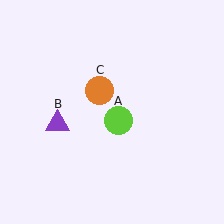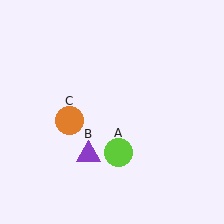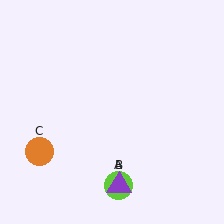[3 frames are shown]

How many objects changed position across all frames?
3 objects changed position: lime circle (object A), purple triangle (object B), orange circle (object C).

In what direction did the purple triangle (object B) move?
The purple triangle (object B) moved down and to the right.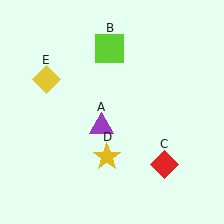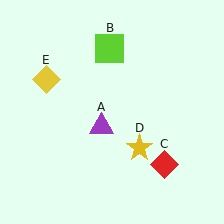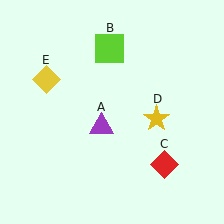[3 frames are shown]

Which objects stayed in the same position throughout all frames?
Purple triangle (object A) and lime square (object B) and red diamond (object C) and yellow diamond (object E) remained stationary.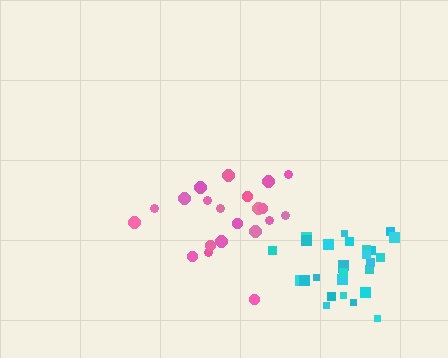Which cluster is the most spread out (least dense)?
Pink.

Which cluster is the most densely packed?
Cyan.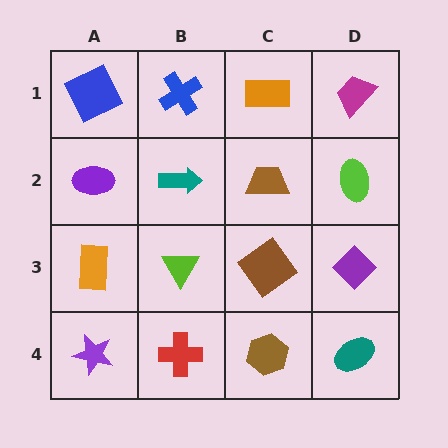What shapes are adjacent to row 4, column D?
A purple diamond (row 3, column D), a brown hexagon (row 4, column C).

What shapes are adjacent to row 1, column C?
A brown trapezoid (row 2, column C), a blue cross (row 1, column B), a magenta trapezoid (row 1, column D).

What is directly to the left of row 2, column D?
A brown trapezoid.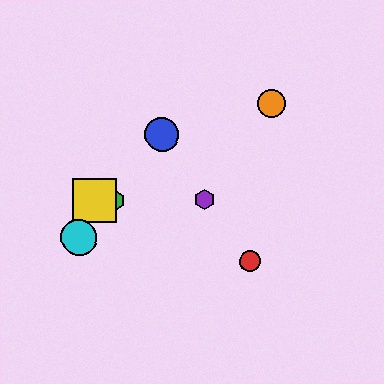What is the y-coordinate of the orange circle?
The orange circle is at y≈104.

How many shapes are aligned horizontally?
3 shapes (the green hexagon, the yellow square, the purple hexagon) are aligned horizontally.